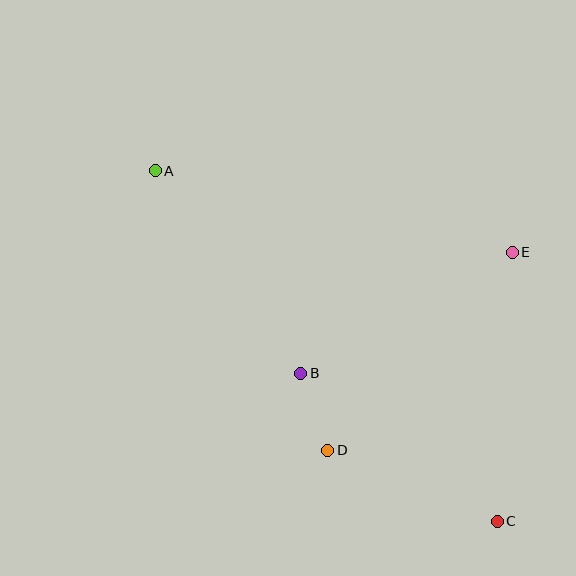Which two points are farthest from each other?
Points A and C are farthest from each other.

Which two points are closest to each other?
Points B and D are closest to each other.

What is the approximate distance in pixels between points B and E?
The distance between B and E is approximately 243 pixels.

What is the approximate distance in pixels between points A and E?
The distance between A and E is approximately 366 pixels.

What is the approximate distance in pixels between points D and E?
The distance between D and E is approximately 271 pixels.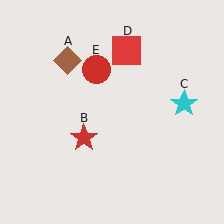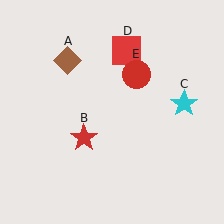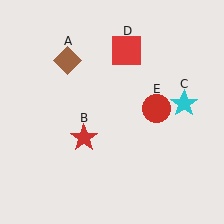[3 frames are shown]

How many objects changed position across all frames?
1 object changed position: red circle (object E).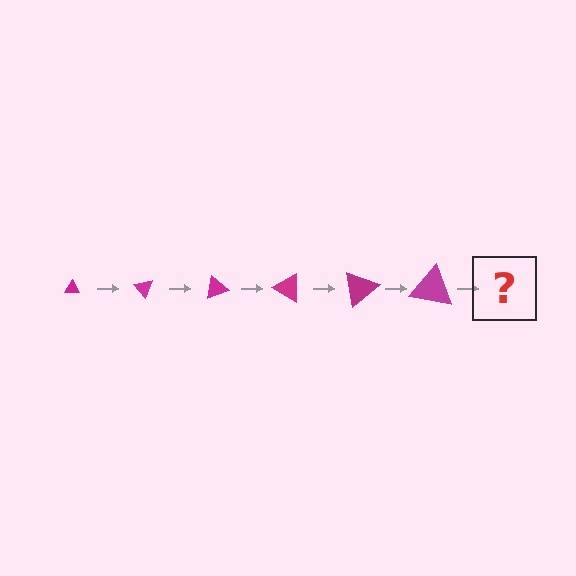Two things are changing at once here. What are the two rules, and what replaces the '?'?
The two rules are that the triangle grows larger each step and it rotates 50 degrees each step. The '?' should be a triangle, larger than the previous one and rotated 300 degrees from the start.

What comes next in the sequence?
The next element should be a triangle, larger than the previous one and rotated 300 degrees from the start.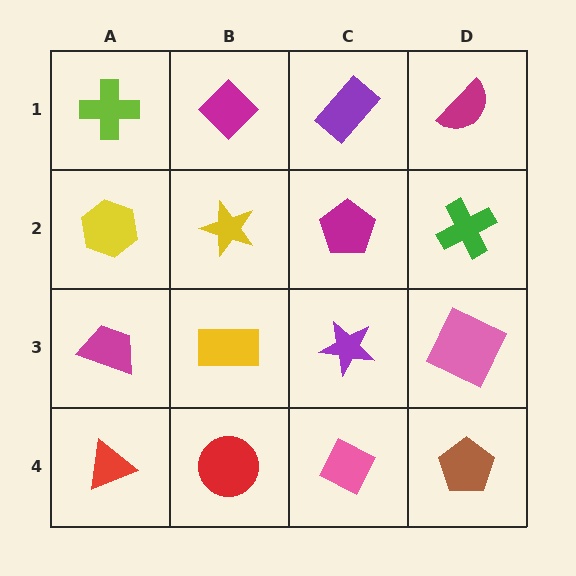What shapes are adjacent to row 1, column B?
A yellow star (row 2, column B), a lime cross (row 1, column A), a purple rectangle (row 1, column C).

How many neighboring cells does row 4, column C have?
3.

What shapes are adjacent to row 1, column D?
A green cross (row 2, column D), a purple rectangle (row 1, column C).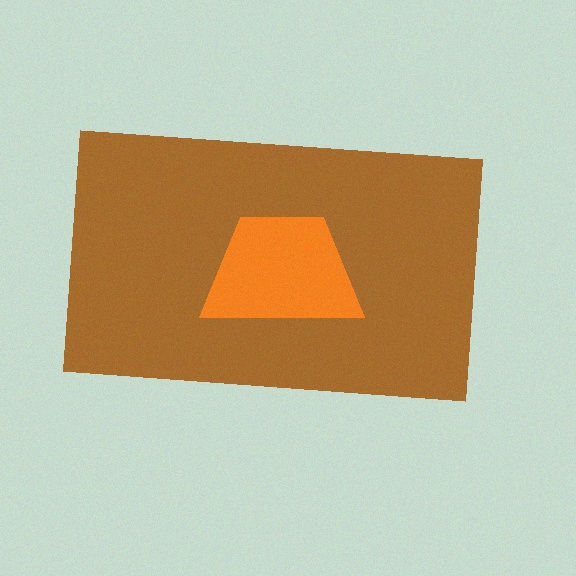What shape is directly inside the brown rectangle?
The orange trapezoid.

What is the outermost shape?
The brown rectangle.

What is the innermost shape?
The orange trapezoid.